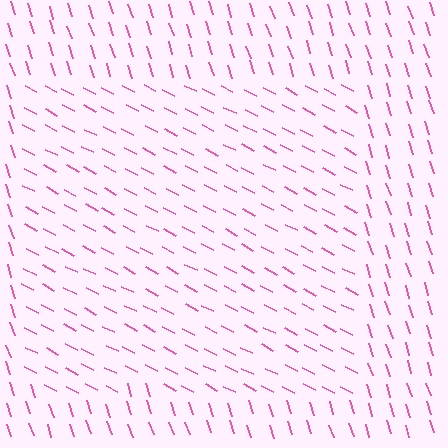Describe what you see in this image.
The image is filled with small pink line segments. A rectangle region in the image has lines oriented differently from the surrounding lines, creating a visible texture boundary.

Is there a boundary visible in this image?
Yes, there is a texture boundary formed by a change in line orientation.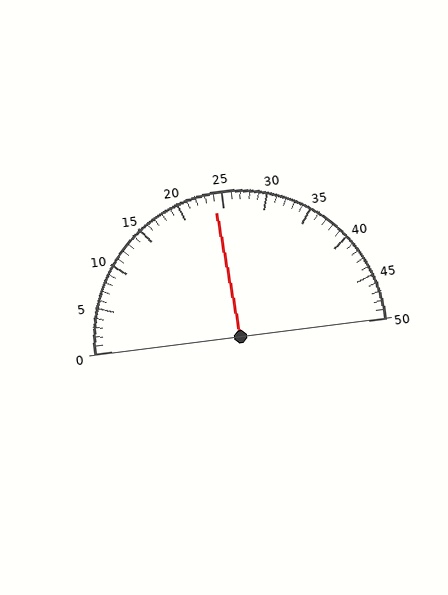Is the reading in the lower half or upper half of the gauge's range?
The reading is in the lower half of the range (0 to 50).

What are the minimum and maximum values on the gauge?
The gauge ranges from 0 to 50.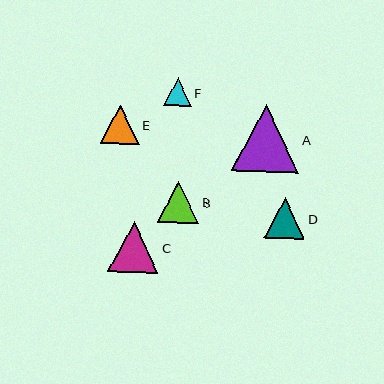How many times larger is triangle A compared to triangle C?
Triangle A is approximately 1.3 times the size of triangle C.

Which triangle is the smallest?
Triangle F is the smallest with a size of approximately 28 pixels.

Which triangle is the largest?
Triangle A is the largest with a size of approximately 67 pixels.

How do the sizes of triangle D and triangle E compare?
Triangle D and triangle E are approximately the same size.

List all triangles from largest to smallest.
From largest to smallest: A, C, B, D, E, F.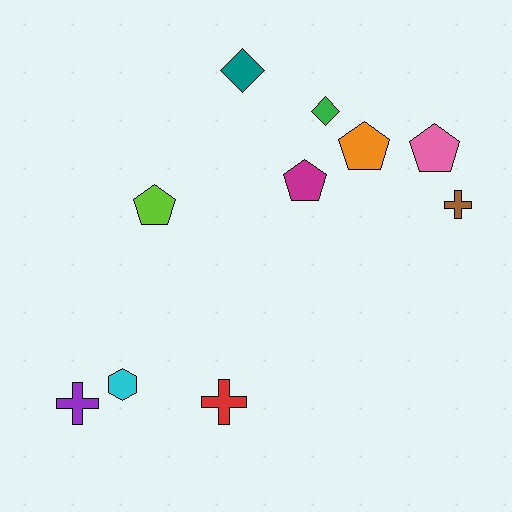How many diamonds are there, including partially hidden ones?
There are 2 diamonds.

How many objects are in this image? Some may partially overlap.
There are 10 objects.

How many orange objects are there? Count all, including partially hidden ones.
There is 1 orange object.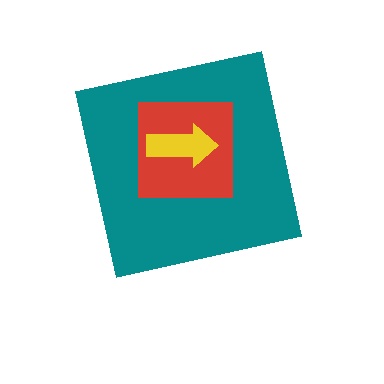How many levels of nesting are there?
3.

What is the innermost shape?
The yellow arrow.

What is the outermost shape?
The teal square.